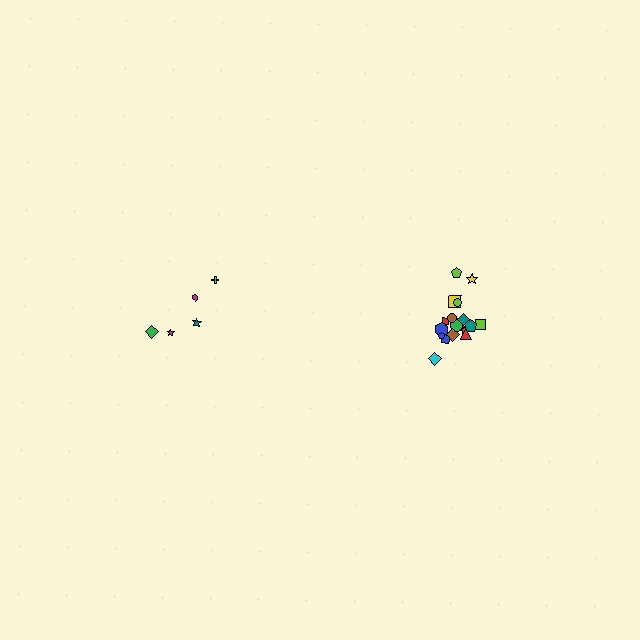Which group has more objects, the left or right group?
The right group.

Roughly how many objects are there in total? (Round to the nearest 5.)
Roughly 25 objects in total.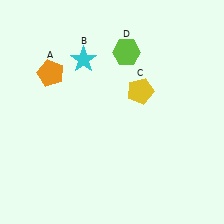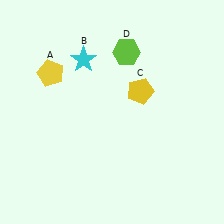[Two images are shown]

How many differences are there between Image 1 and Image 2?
There is 1 difference between the two images.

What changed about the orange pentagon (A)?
In Image 1, A is orange. In Image 2, it changed to yellow.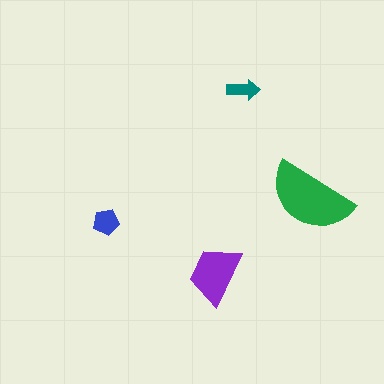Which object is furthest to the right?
The green semicircle is rightmost.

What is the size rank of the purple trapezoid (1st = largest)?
2nd.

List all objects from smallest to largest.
The teal arrow, the blue pentagon, the purple trapezoid, the green semicircle.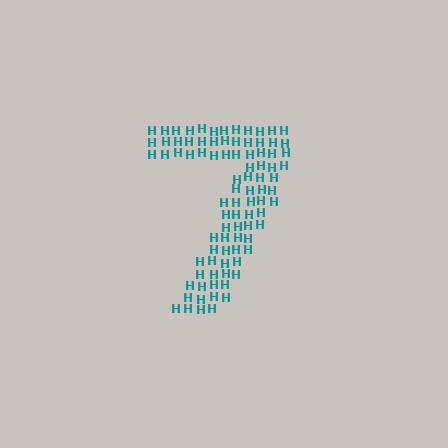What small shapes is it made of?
It is made of small letter H's.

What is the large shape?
The large shape is the digit 7.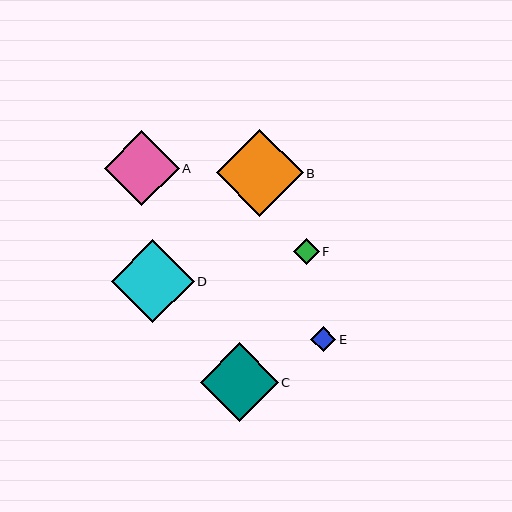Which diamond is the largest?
Diamond B is the largest with a size of approximately 86 pixels.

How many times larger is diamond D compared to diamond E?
Diamond D is approximately 3.3 times the size of diamond E.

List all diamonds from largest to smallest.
From largest to smallest: B, D, C, A, F, E.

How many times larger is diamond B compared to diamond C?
Diamond B is approximately 1.1 times the size of diamond C.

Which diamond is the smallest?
Diamond E is the smallest with a size of approximately 25 pixels.